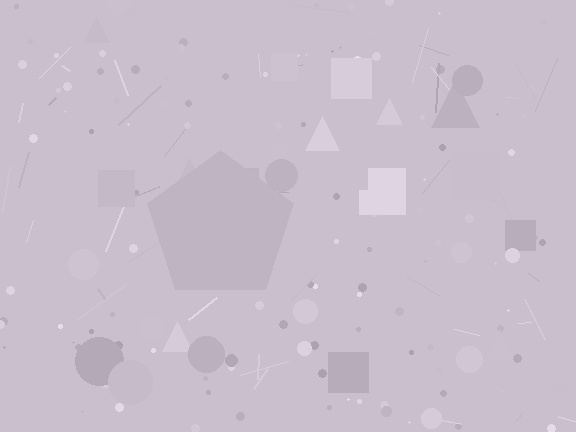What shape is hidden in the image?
A pentagon is hidden in the image.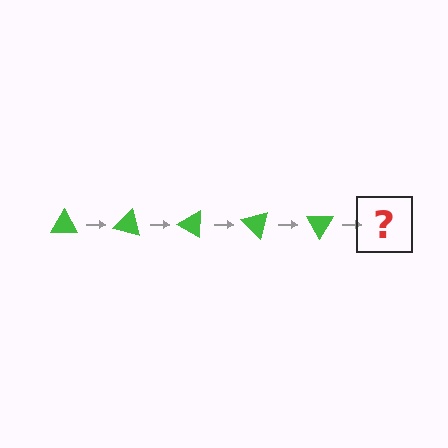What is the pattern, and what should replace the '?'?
The pattern is that the triangle rotates 15 degrees each step. The '?' should be a green triangle rotated 75 degrees.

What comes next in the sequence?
The next element should be a green triangle rotated 75 degrees.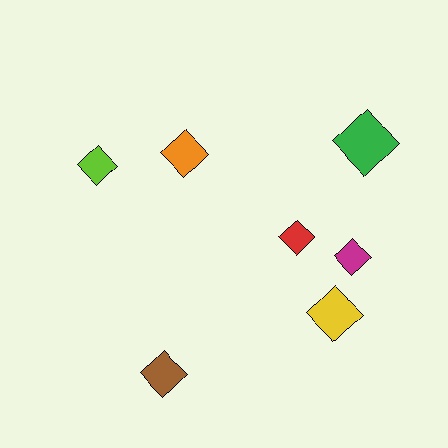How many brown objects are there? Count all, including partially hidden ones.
There is 1 brown object.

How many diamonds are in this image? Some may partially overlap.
There are 7 diamonds.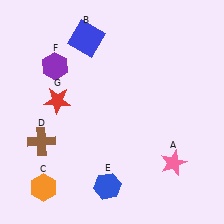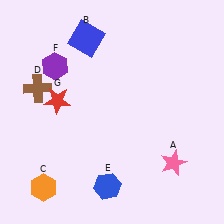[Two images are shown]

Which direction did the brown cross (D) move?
The brown cross (D) moved up.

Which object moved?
The brown cross (D) moved up.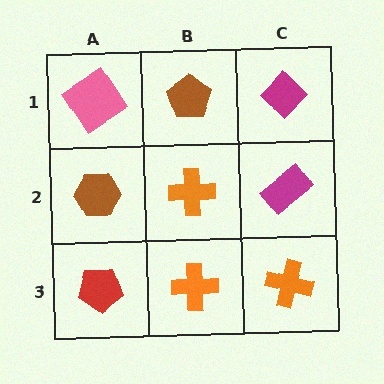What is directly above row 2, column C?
A magenta diamond.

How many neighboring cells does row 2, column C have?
3.